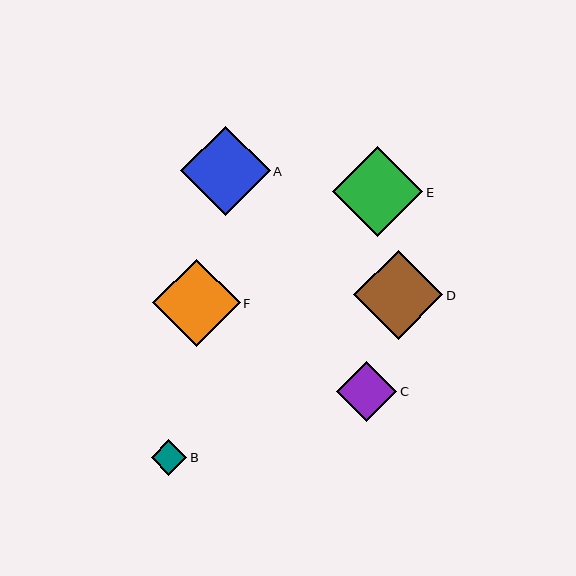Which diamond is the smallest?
Diamond B is the smallest with a size of approximately 36 pixels.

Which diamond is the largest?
Diamond E is the largest with a size of approximately 90 pixels.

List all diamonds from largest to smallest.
From largest to smallest: E, A, D, F, C, B.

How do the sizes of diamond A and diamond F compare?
Diamond A and diamond F are approximately the same size.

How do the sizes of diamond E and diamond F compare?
Diamond E and diamond F are approximately the same size.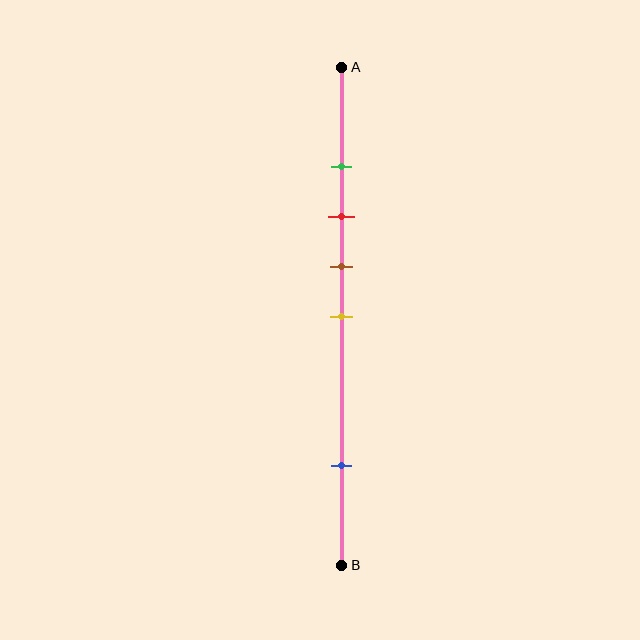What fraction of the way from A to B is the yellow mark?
The yellow mark is approximately 50% (0.5) of the way from A to B.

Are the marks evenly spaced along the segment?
No, the marks are not evenly spaced.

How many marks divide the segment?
There are 5 marks dividing the segment.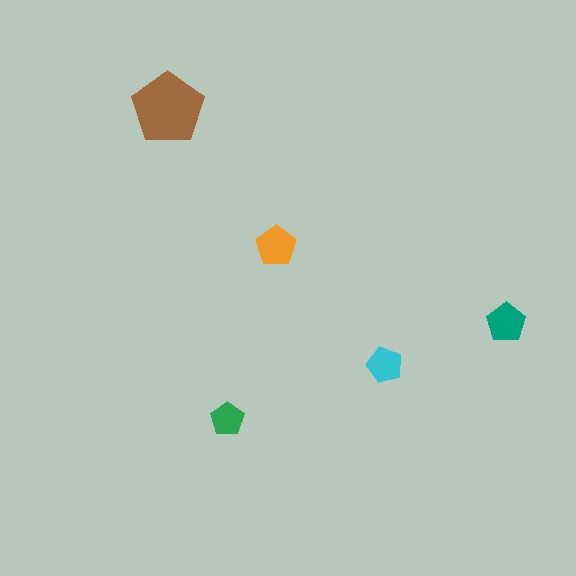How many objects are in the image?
There are 5 objects in the image.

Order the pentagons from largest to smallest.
the brown one, the orange one, the teal one, the cyan one, the green one.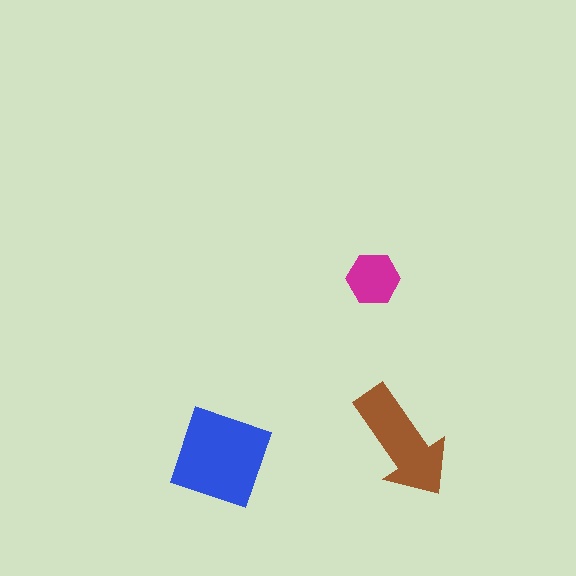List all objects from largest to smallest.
The blue diamond, the brown arrow, the magenta hexagon.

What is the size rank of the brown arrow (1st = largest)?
2nd.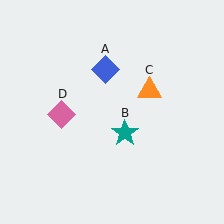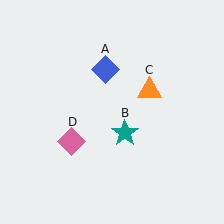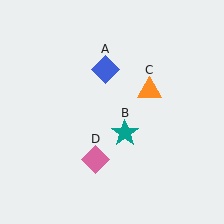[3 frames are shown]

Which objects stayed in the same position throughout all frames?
Blue diamond (object A) and teal star (object B) and orange triangle (object C) remained stationary.